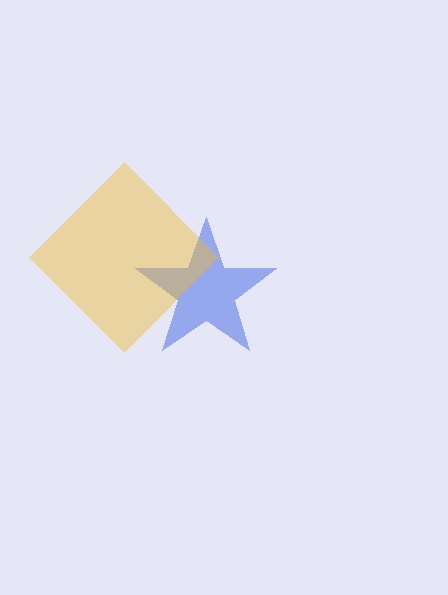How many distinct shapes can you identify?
There are 2 distinct shapes: a blue star, a yellow diamond.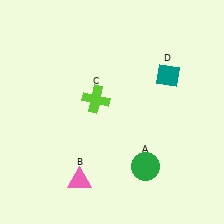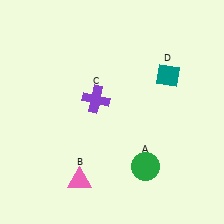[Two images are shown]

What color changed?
The cross (C) changed from lime in Image 1 to purple in Image 2.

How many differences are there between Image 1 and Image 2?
There is 1 difference between the two images.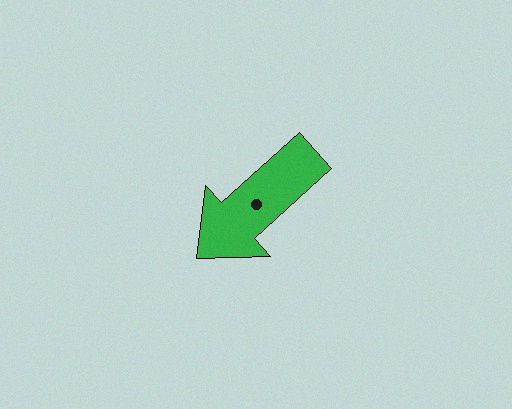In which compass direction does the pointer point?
Southwest.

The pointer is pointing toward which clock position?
Roughly 8 o'clock.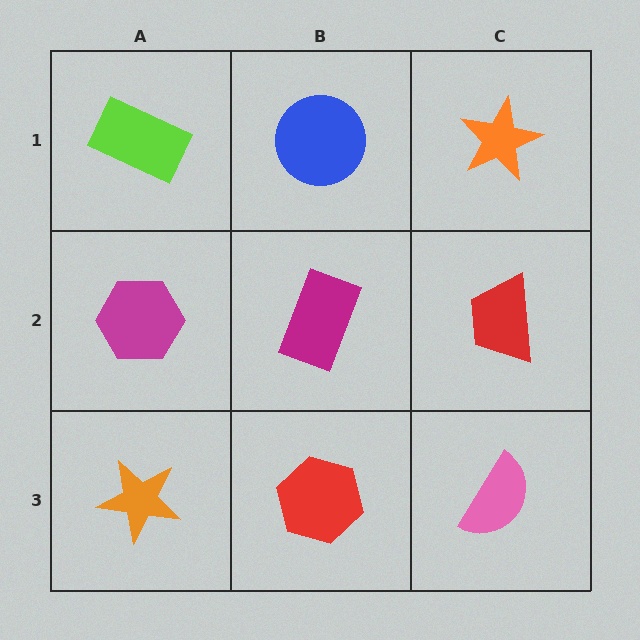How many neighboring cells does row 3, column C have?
2.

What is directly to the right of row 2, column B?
A red trapezoid.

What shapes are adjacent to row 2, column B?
A blue circle (row 1, column B), a red hexagon (row 3, column B), a magenta hexagon (row 2, column A), a red trapezoid (row 2, column C).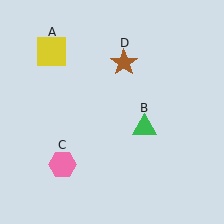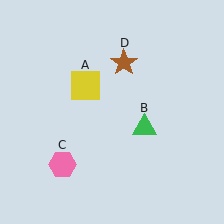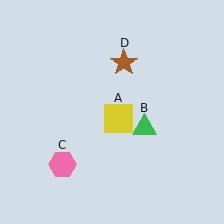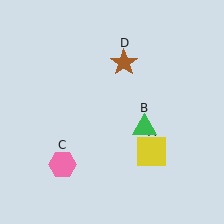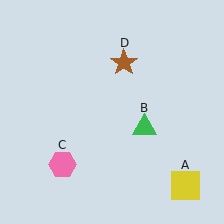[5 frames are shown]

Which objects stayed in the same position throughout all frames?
Green triangle (object B) and pink hexagon (object C) and brown star (object D) remained stationary.